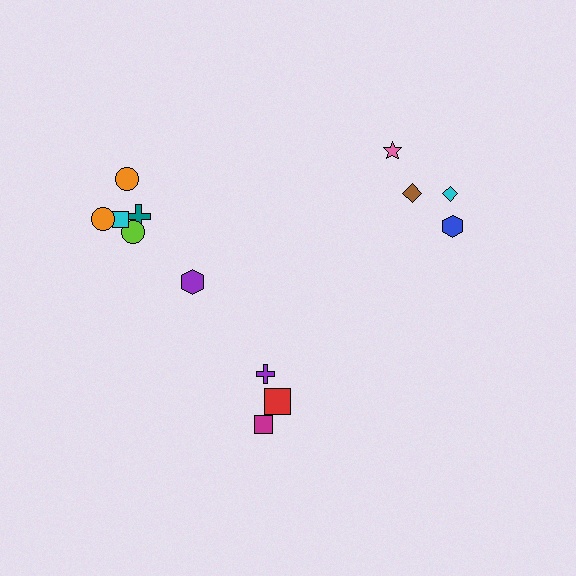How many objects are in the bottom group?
There are 3 objects.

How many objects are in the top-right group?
There are 4 objects.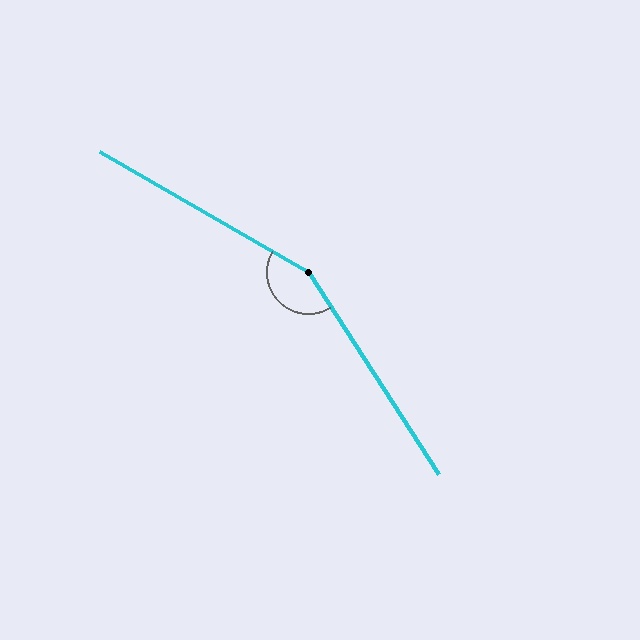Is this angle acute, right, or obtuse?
It is obtuse.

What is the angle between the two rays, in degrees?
Approximately 153 degrees.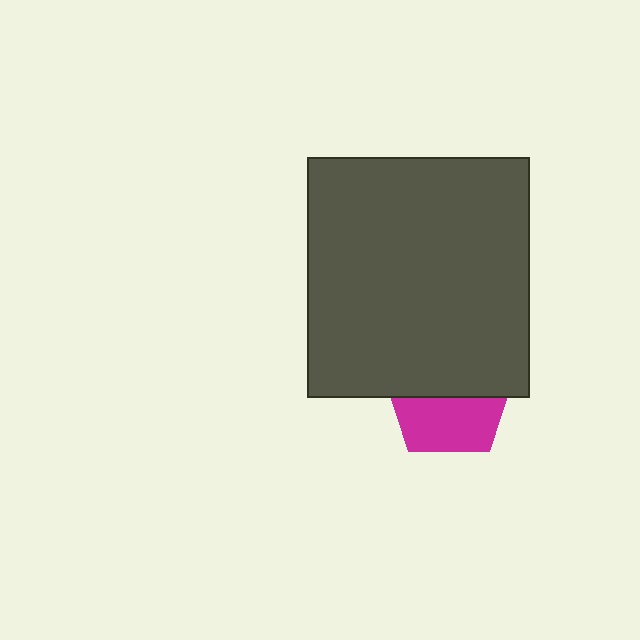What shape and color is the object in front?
The object in front is a dark gray rectangle.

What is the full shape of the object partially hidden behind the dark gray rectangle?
The partially hidden object is a magenta pentagon.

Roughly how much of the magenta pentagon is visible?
About half of it is visible (roughly 47%).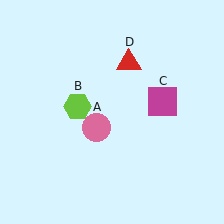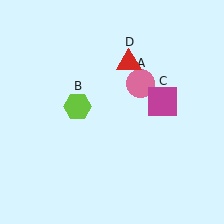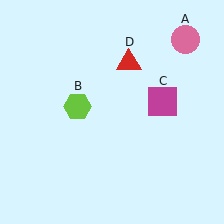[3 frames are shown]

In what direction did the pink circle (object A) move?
The pink circle (object A) moved up and to the right.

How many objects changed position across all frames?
1 object changed position: pink circle (object A).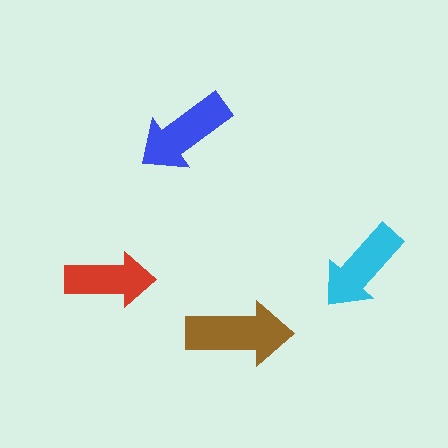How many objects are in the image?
There are 4 objects in the image.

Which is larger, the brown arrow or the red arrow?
The brown one.